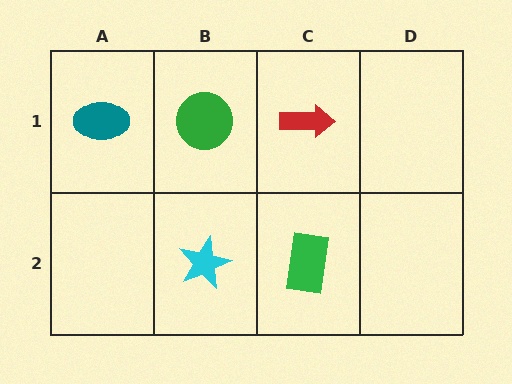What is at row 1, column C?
A red arrow.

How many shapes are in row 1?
3 shapes.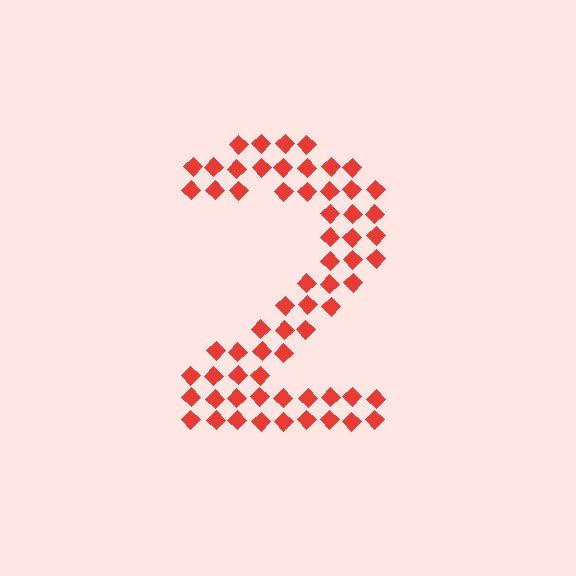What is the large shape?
The large shape is the digit 2.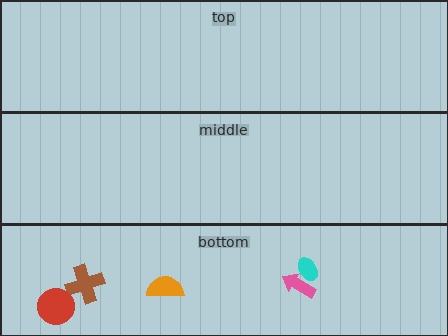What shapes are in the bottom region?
The brown cross, the red circle, the pink arrow, the cyan ellipse, the orange semicircle.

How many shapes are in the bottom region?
5.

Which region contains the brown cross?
The bottom region.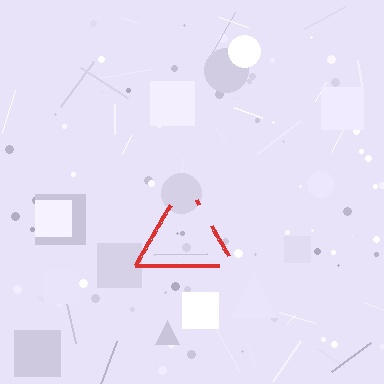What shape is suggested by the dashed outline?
The dashed outline suggests a triangle.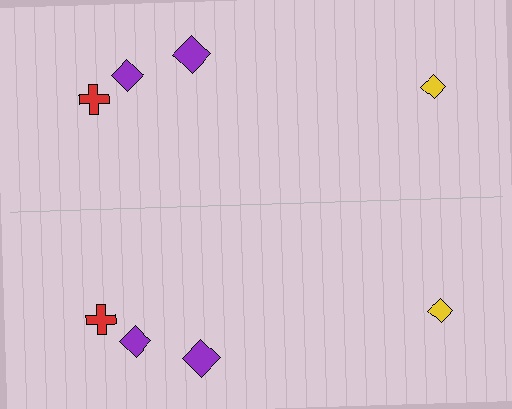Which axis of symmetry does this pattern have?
The pattern has a horizontal axis of symmetry running through the center of the image.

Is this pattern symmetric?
Yes, this pattern has bilateral (reflection) symmetry.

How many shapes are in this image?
There are 8 shapes in this image.